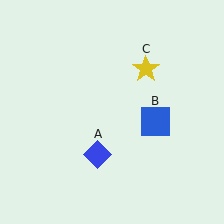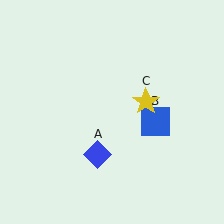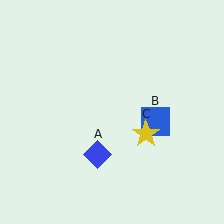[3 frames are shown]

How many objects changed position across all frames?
1 object changed position: yellow star (object C).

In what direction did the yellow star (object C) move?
The yellow star (object C) moved down.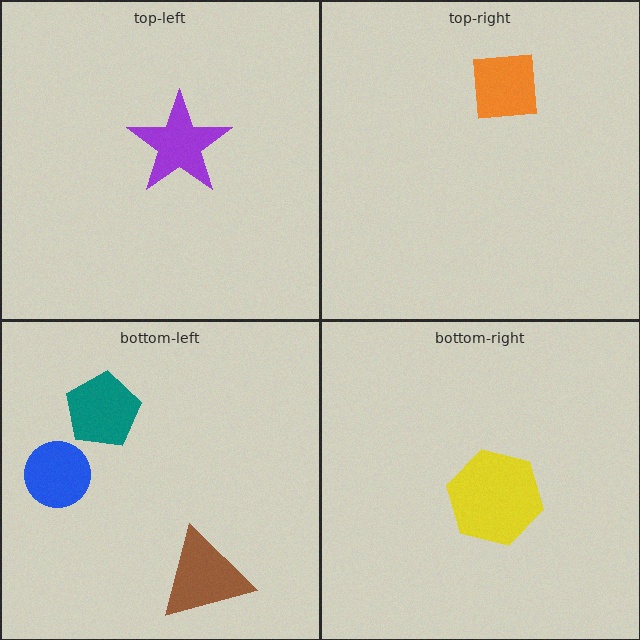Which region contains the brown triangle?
The bottom-left region.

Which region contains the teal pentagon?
The bottom-left region.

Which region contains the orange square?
The top-right region.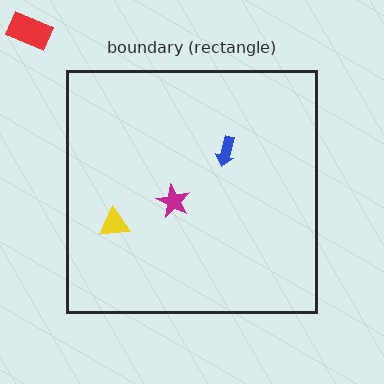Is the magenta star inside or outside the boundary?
Inside.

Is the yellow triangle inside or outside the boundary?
Inside.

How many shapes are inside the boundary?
3 inside, 1 outside.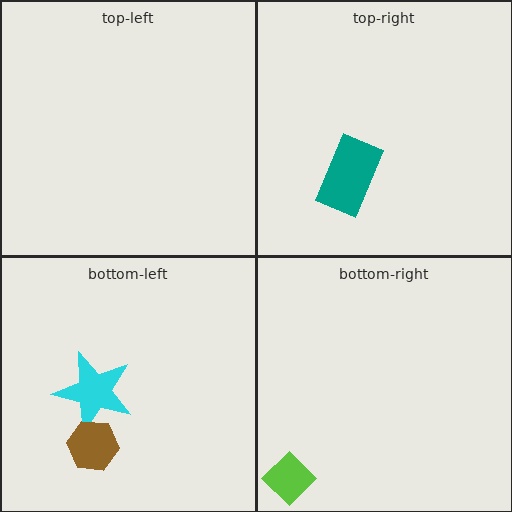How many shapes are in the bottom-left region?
2.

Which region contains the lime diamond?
The bottom-right region.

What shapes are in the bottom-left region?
The cyan star, the brown hexagon.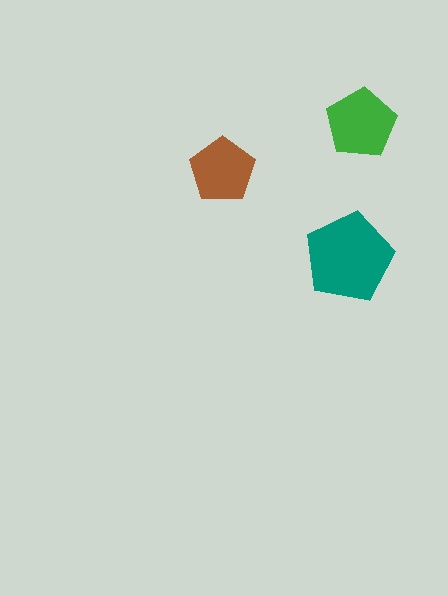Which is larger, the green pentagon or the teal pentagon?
The teal one.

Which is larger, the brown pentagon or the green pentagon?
The green one.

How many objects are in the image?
There are 3 objects in the image.